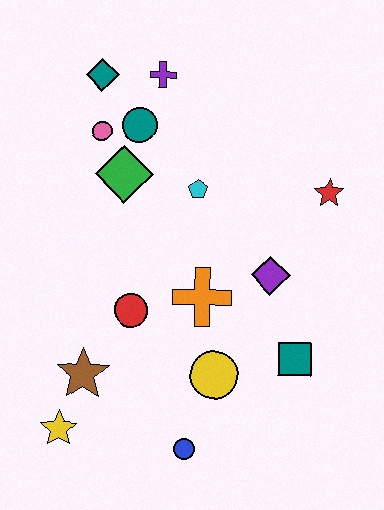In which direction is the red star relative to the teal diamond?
The red star is to the right of the teal diamond.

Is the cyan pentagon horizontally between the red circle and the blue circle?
No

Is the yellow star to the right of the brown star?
No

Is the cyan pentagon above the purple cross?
No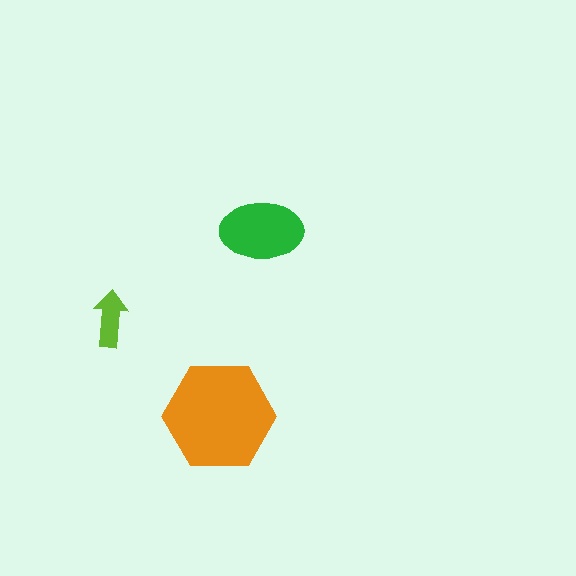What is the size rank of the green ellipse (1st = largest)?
2nd.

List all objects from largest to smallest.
The orange hexagon, the green ellipse, the lime arrow.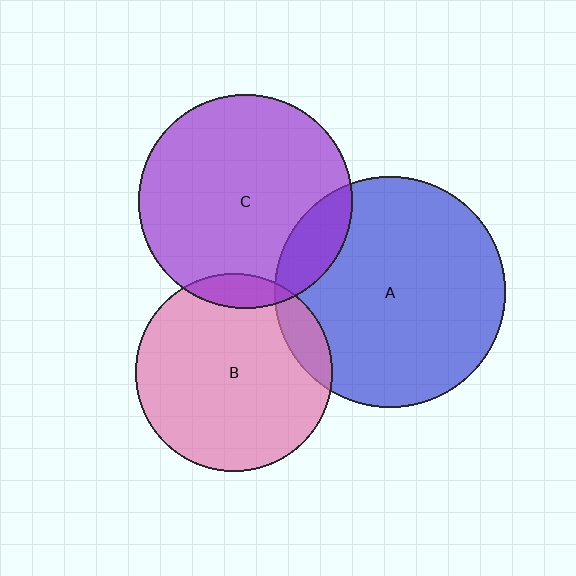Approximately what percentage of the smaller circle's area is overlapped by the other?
Approximately 10%.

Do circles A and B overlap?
Yes.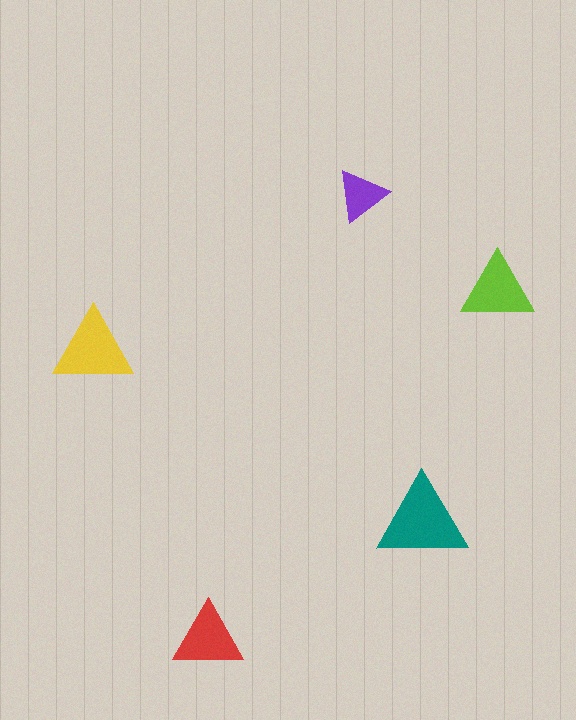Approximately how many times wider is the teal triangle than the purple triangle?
About 1.5 times wider.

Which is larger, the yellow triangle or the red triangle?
The yellow one.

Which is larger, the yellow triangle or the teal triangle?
The teal one.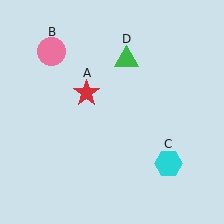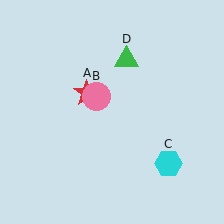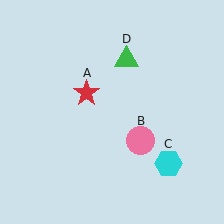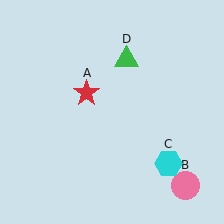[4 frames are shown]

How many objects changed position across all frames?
1 object changed position: pink circle (object B).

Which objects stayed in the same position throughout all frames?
Red star (object A) and cyan hexagon (object C) and green triangle (object D) remained stationary.